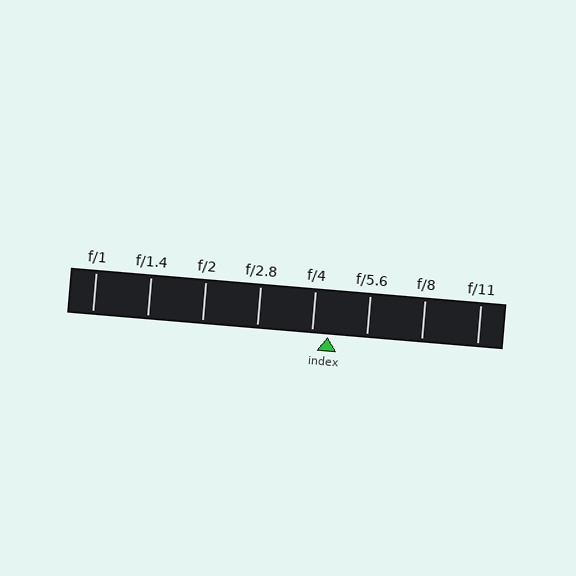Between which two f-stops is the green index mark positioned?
The index mark is between f/4 and f/5.6.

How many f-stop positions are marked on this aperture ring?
There are 8 f-stop positions marked.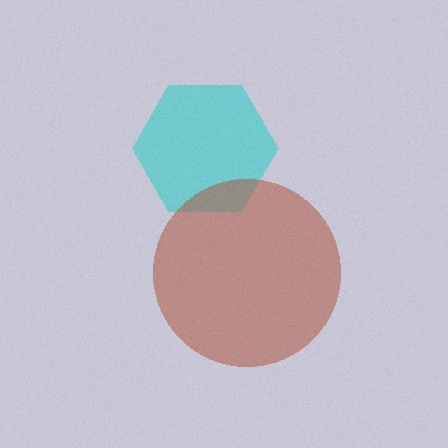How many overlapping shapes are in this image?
There are 2 overlapping shapes in the image.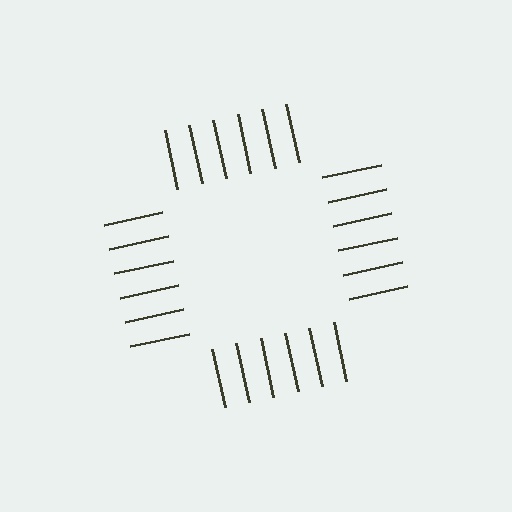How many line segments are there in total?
24 — 6 along each of the 4 edges.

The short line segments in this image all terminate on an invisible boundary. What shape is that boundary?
An illusory square — the line segments terminate on its edges but no continuous stroke is drawn.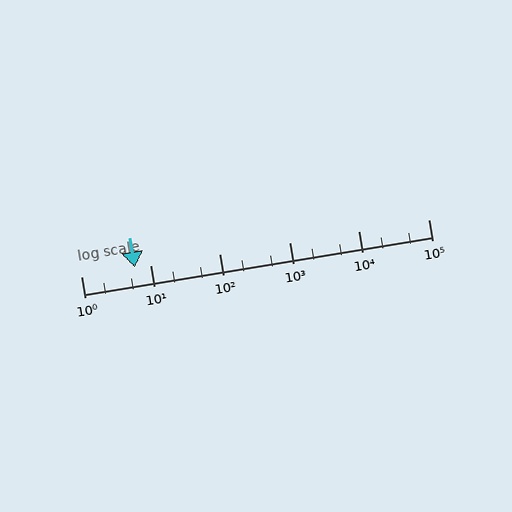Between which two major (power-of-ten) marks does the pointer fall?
The pointer is between 1 and 10.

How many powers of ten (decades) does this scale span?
The scale spans 5 decades, from 1 to 100000.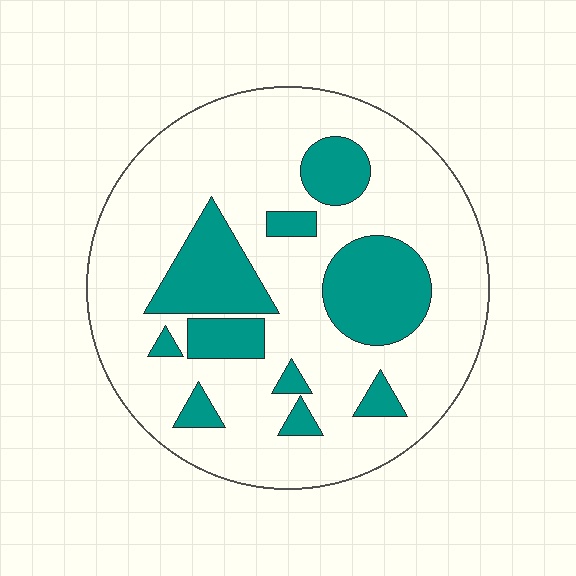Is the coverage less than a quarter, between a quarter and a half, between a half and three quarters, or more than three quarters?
Less than a quarter.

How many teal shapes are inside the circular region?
10.